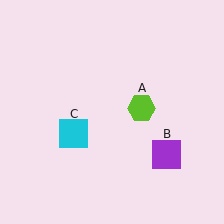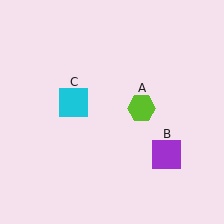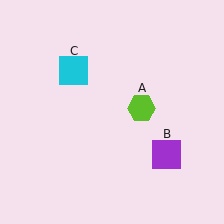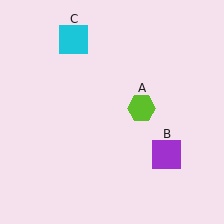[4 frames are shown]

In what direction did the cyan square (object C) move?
The cyan square (object C) moved up.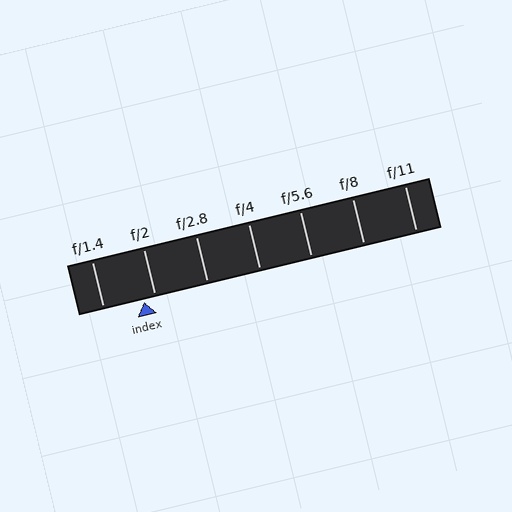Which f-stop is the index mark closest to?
The index mark is closest to f/2.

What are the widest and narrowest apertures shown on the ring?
The widest aperture shown is f/1.4 and the narrowest is f/11.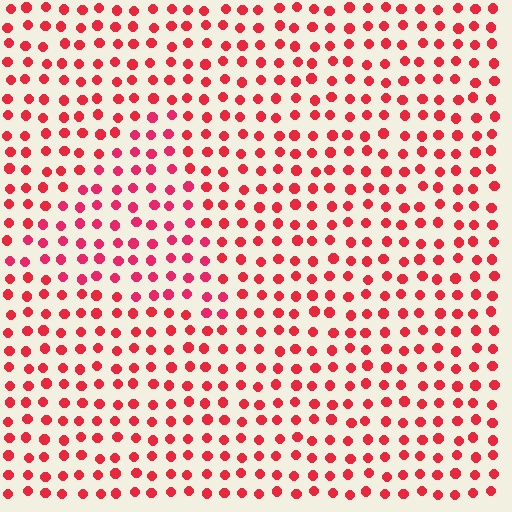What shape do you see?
I see a triangle.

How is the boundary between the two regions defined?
The boundary is defined purely by a slight shift in hue (about 15 degrees). Spacing, size, and orientation are identical on both sides.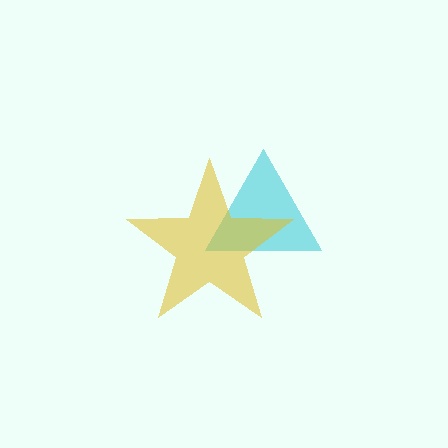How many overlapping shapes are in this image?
There are 2 overlapping shapes in the image.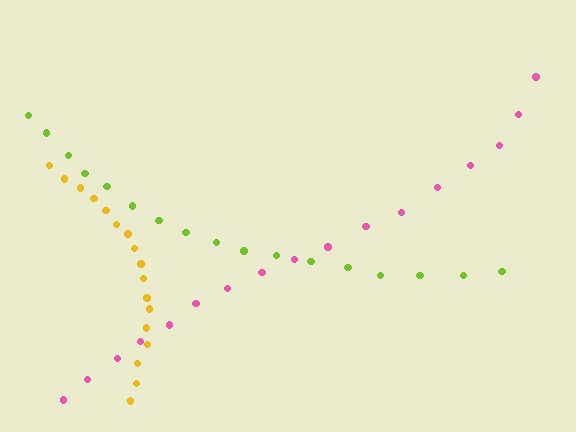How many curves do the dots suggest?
There are 3 distinct paths.